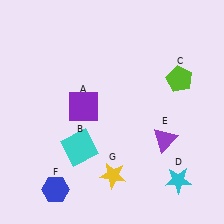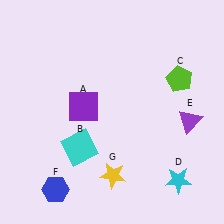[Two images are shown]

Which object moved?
The purple triangle (E) moved right.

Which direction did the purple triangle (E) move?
The purple triangle (E) moved right.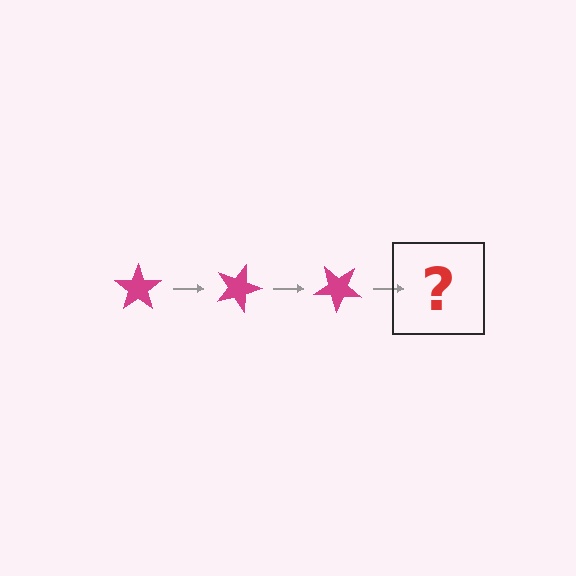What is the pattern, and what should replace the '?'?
The pattern is that the star rotates 20 degrees each step. The '?' should be a magenta star rotated 60 degrees.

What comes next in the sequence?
The next element should be a magenta star rotated 60 degrees.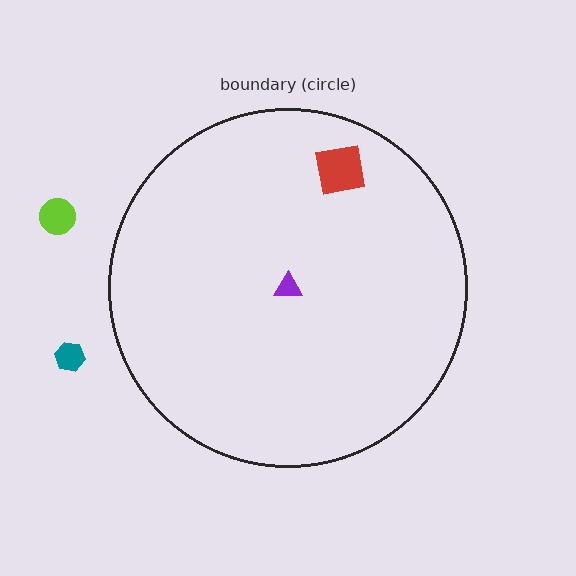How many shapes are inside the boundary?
2 inside, 2 outside.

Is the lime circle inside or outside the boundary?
Outside.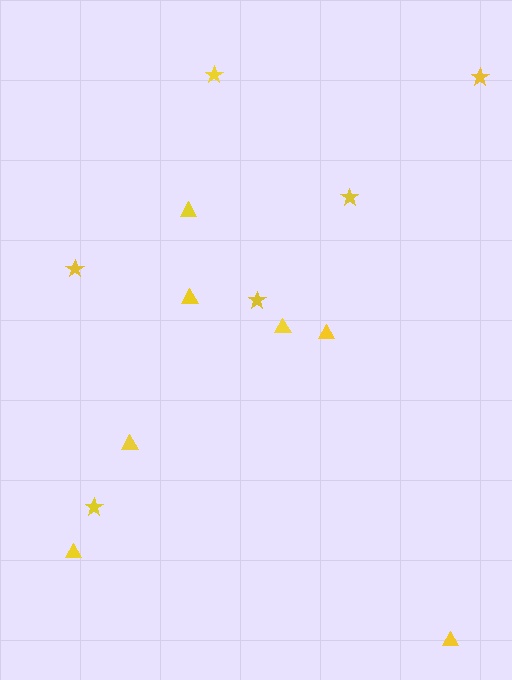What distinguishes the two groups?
There are 2 groups: one group of stars (6) and one group of triangles (7).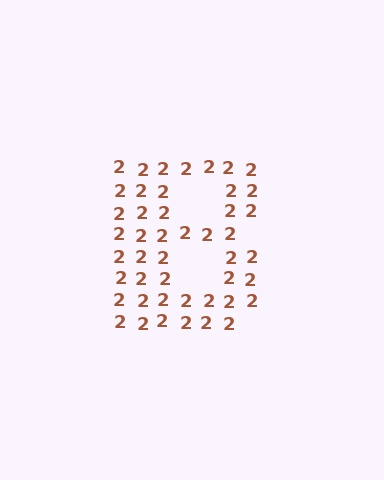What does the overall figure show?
The overall figure shows the letter B.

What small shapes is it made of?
It is made of small digit 2's.